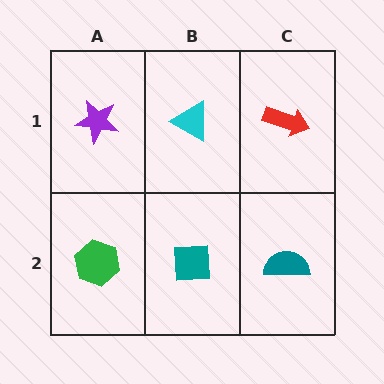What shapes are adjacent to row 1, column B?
A teal square (row 2, column B), a purple star (row 1, column A), a red arrow (row 1, column C).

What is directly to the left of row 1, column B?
A purple star.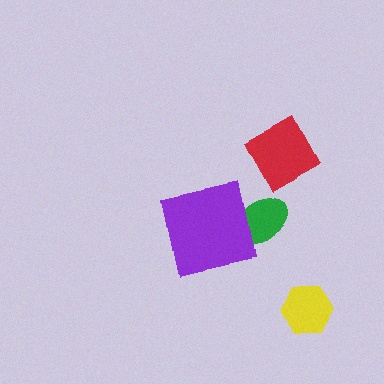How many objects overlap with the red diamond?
0 objects overlap with the red diamond.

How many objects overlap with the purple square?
1 object overlaps with the purple square.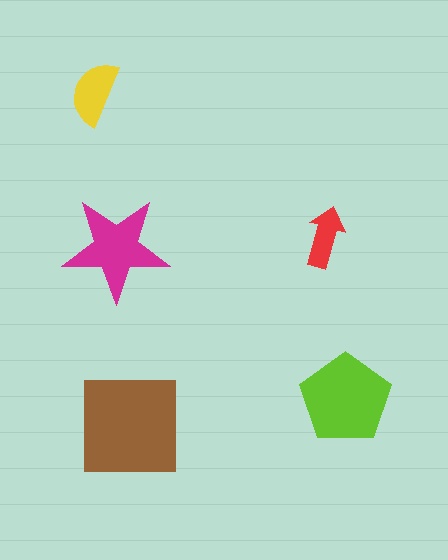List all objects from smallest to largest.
The red arrow, the yellow semicircle, the magenta star, the lime pentagon, the brown square.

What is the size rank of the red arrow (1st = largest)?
5th.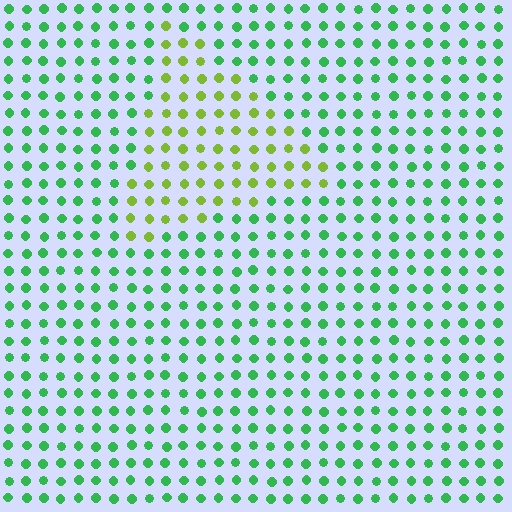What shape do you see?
I see a triangle.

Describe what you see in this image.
The image is filled with small green elements in a uniform arrangement. A triangle-shaped region is visible where the elements are tinted to a slightly different hue, forming a subtle color boundary.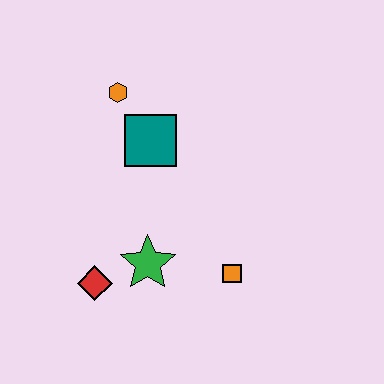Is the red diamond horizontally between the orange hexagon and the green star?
No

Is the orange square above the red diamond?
Yes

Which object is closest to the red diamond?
The green star is closest to the red diamond.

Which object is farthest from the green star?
The orange hexagon is farthest from the green star.